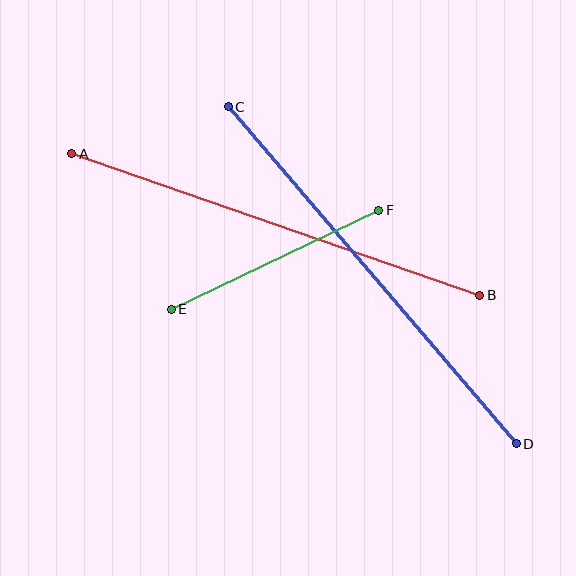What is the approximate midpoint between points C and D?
The midpoint is at approximately (372, 275) pixels.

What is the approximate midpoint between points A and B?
The midpoint is at approximately (276, 225) pixels.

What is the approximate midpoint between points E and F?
The midpoint is at approximately (275, 260) pixels.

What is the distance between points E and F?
The distance is approximately 230 pixels.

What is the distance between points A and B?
The distance is approximately 432 pixels.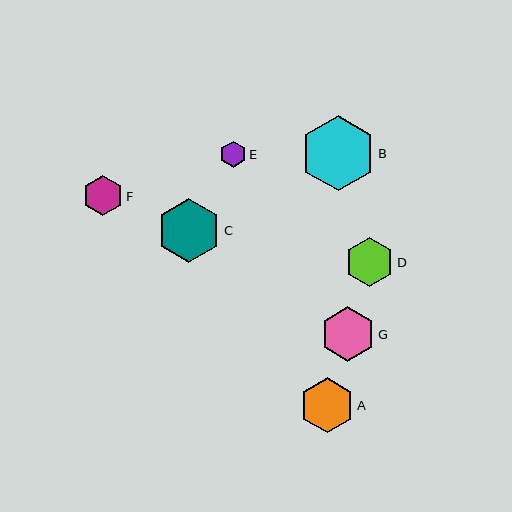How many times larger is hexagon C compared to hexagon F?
Hexagon C is approximately 1.6 times the size of hexagon F.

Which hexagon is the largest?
Hexagon B is the largest with a size of approximately 75 pixels.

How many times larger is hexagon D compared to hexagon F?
Hexagon D is approximately 1.2 times the size of hexagon F.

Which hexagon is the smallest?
Hexagon E is the smallest with a size of approximately 26 pixels.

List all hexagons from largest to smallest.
From largest to smallest: B, C, A, G, D, F, E.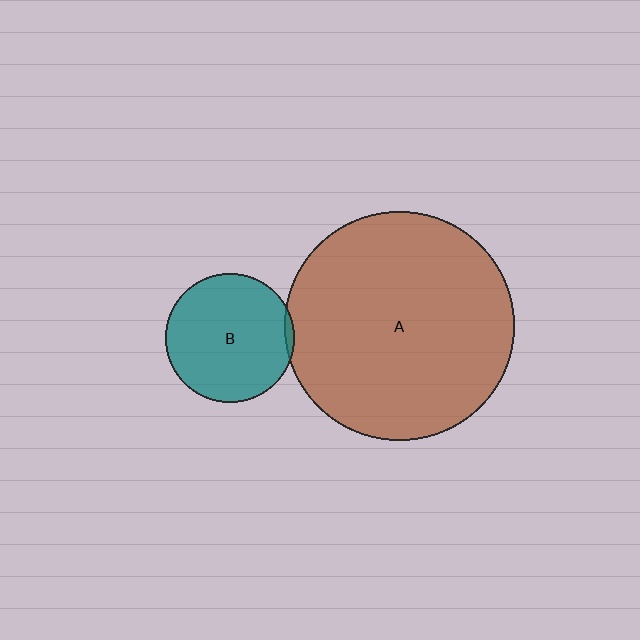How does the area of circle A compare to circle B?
Approximately 3.2 times.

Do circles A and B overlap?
Yes.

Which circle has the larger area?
Circle A (brown).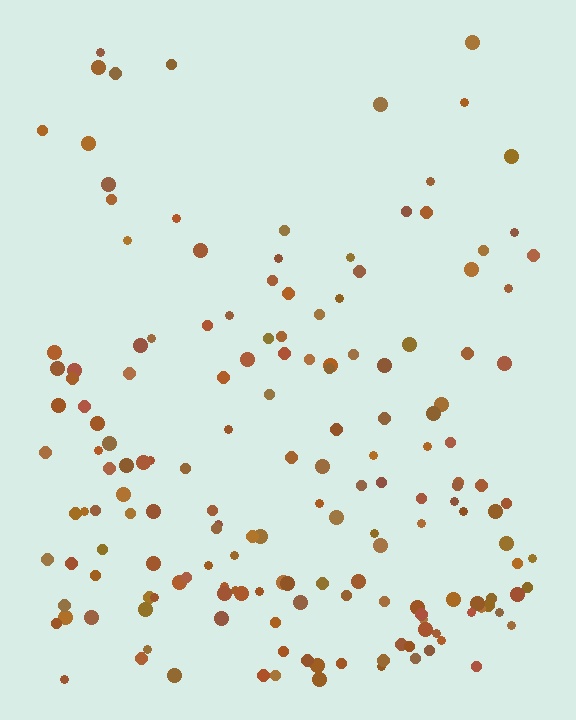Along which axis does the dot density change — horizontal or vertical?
Vertical.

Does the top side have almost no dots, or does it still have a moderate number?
Still a moderate number, just noticeably fewer than the bottom.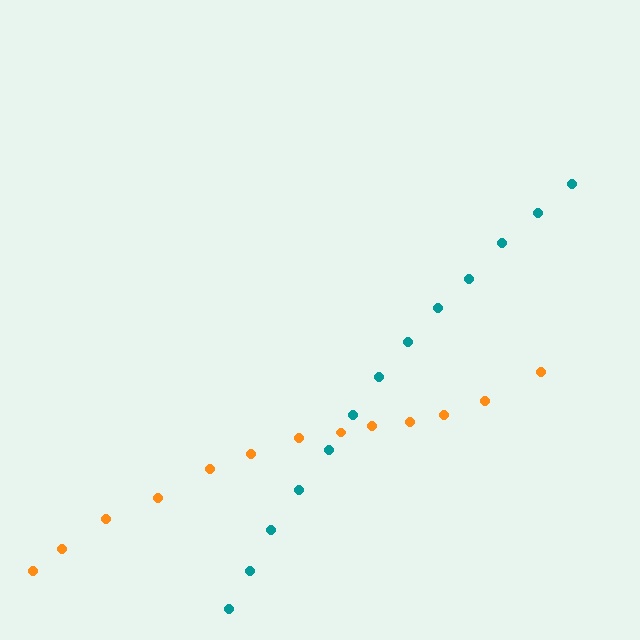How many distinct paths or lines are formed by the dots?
There are 2 distinct paths.